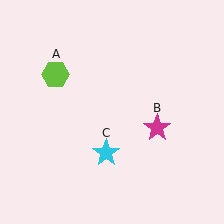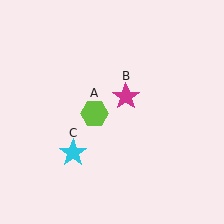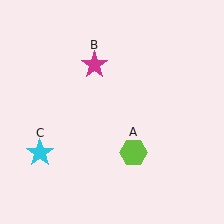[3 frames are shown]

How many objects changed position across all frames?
3 objects changed position: lime hexagon (object A), magenta star (object B), cyan star (object C).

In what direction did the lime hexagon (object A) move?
The lime hexagon (object A) moved down and to the right.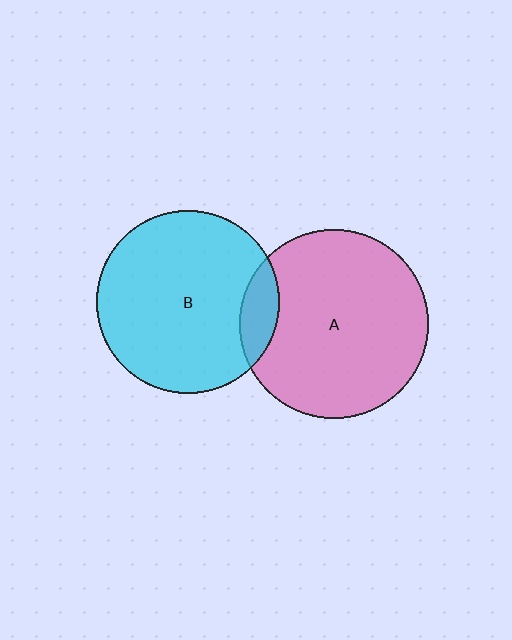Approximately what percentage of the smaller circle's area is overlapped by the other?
Approximately 10%.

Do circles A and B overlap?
Yes.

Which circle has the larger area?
Circle A (pink).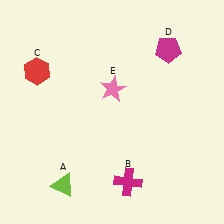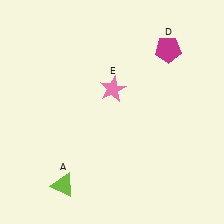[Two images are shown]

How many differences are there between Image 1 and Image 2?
There are 2 differences between the two images.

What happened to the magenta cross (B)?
The magenta cross (B) was removed in Image 2. It was in the bottom-right area of Image 1.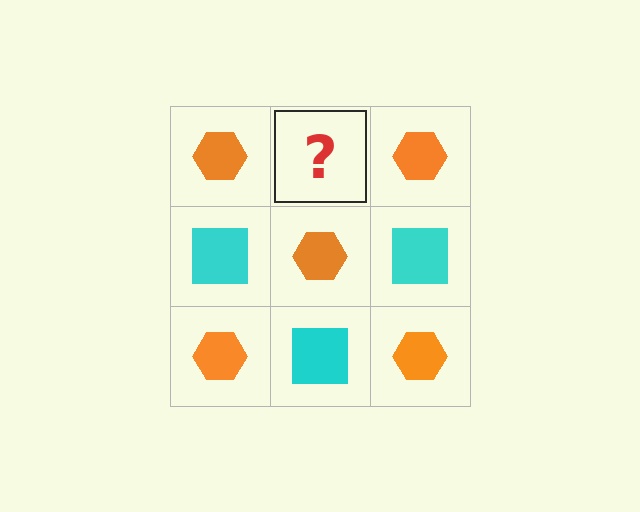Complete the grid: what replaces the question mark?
The question mark should be replaced with a cyan square.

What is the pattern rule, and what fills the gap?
The rule is that it alternates orange hexagon and cyan square in a checkerboard pattern. The gap should be filled with a cyan square.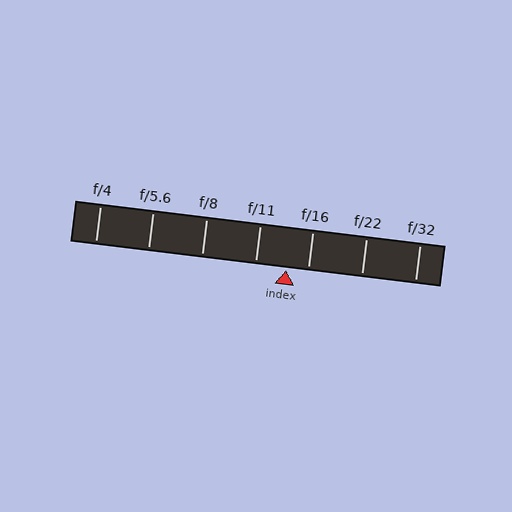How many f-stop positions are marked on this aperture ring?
There are 7 f-stop positions marked.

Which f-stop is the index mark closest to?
The index mark is closest to f/16.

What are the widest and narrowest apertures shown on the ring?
The widest aperture shown is f/4 and the narrowest is f/32.